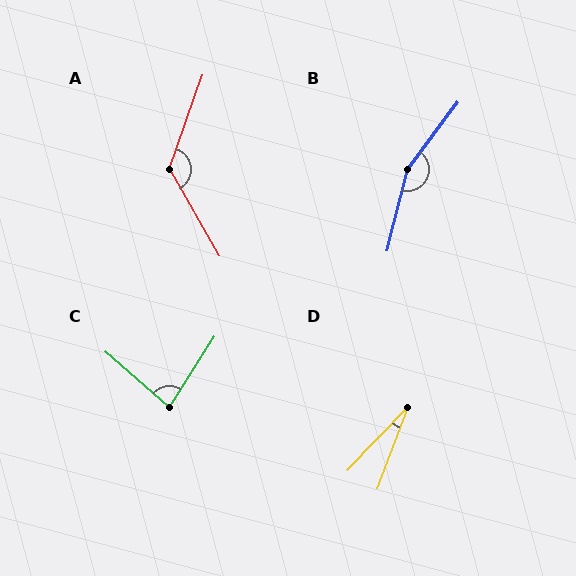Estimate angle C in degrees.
Approximately 81 degrees.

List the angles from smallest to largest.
D (23°), C (81°), A (131°), B (157°).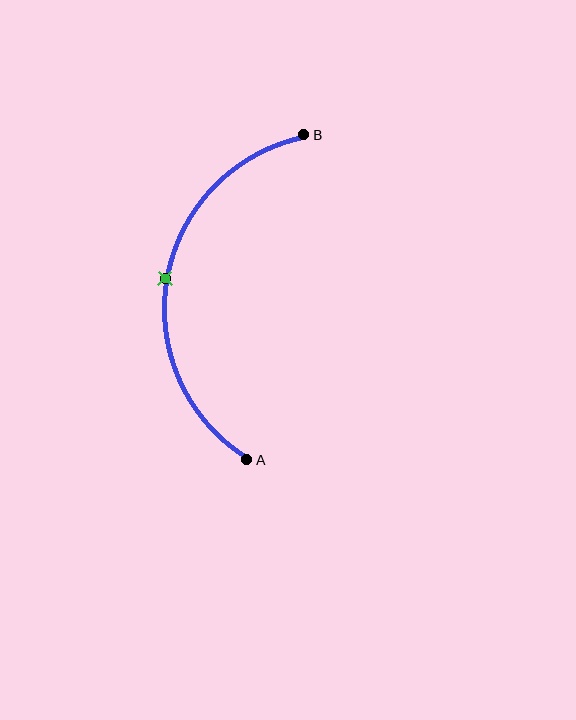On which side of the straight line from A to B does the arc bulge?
The arc bulges to the left of the straight line connecting A and B.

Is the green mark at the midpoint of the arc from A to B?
Yes. The green mark lies on the arc at equal arc-length from both A and B — it is the arc midpoint.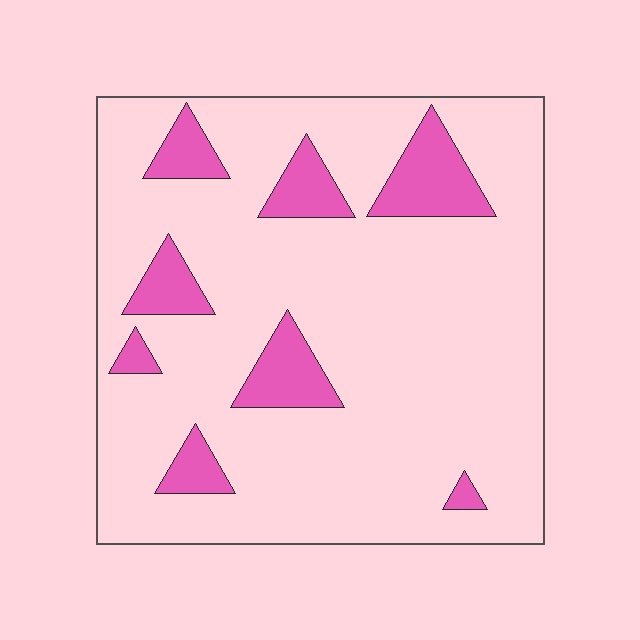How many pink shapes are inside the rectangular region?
8.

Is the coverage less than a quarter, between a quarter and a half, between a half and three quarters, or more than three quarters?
Less than a quarter.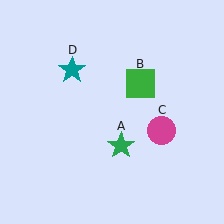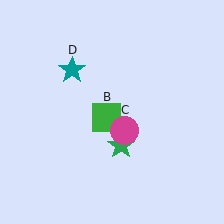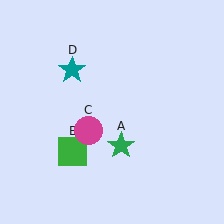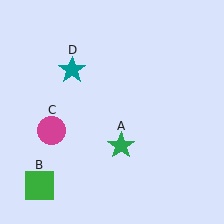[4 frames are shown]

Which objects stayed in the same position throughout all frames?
Green star (object A) and teal star (object D) remained stationary.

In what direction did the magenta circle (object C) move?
The magenta circle (object C) moved left.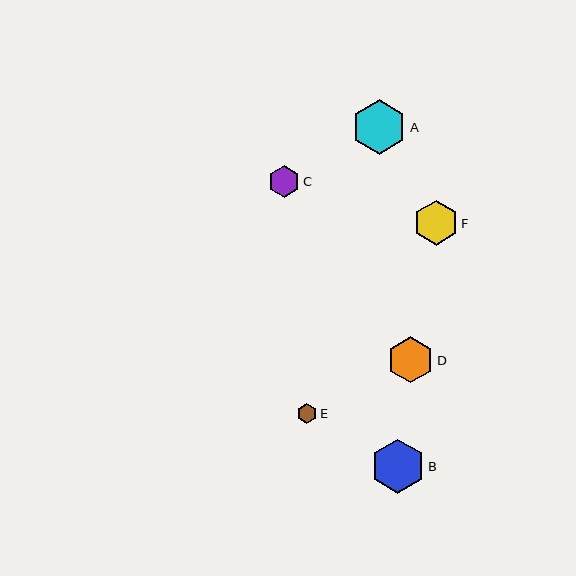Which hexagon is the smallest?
Hexagon E is the smallest with a size of approximately 20 pixels.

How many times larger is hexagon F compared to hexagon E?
Hexagon F is approximately 2.3 times the size of hexagon E.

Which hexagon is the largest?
Hexagon A is the largest with a size of approximately 55 pixels.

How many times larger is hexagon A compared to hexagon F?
Hexagon A is approximately 1.2 times the size of hexagon F.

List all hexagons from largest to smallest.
From largest to smallest: A, B, D, F, C, E.